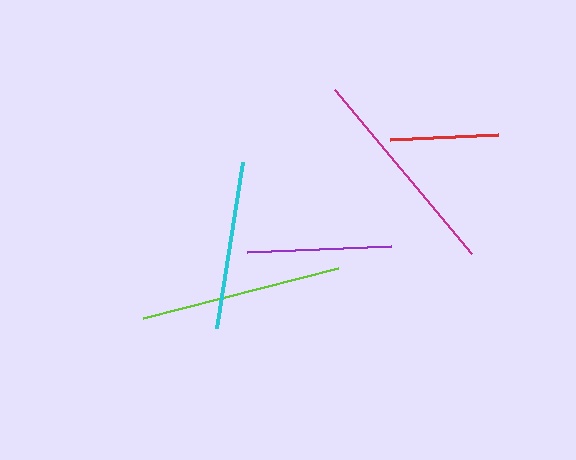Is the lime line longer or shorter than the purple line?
The lime line is longer than the purple line.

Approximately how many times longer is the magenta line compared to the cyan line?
The magenta line is approximately 1.3 times the length of the cyan line.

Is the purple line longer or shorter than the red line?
The purple line is longer than the red line.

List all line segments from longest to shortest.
From longest to shortest: magenta, lime, cyan, purple, red.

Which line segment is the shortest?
The red line is the shortest at approximately 108 pixels.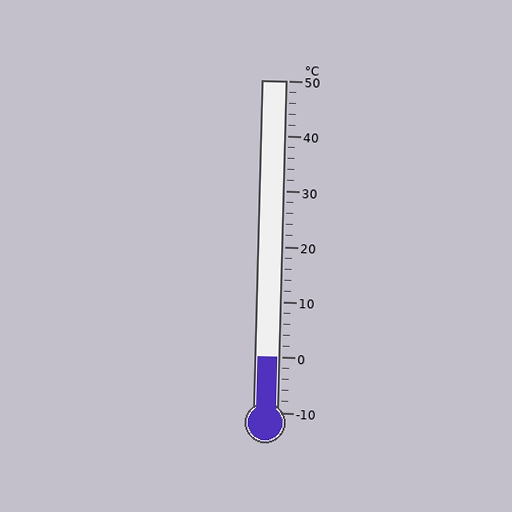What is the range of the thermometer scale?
The thermometer scale ranges from -10°C to 50°C.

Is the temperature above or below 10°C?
The temperature is below 10°C.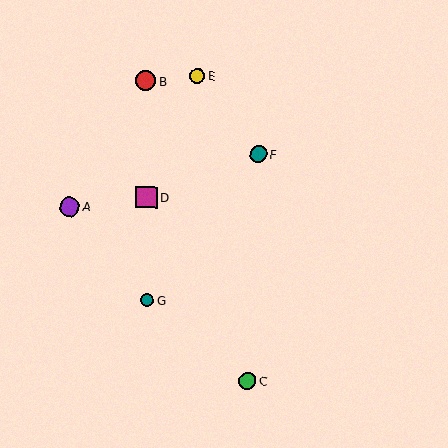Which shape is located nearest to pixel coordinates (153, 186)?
The magenta square (labeled D) at (147, 197) is nearest to that location.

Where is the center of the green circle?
The center of the green circle is at (247, 381).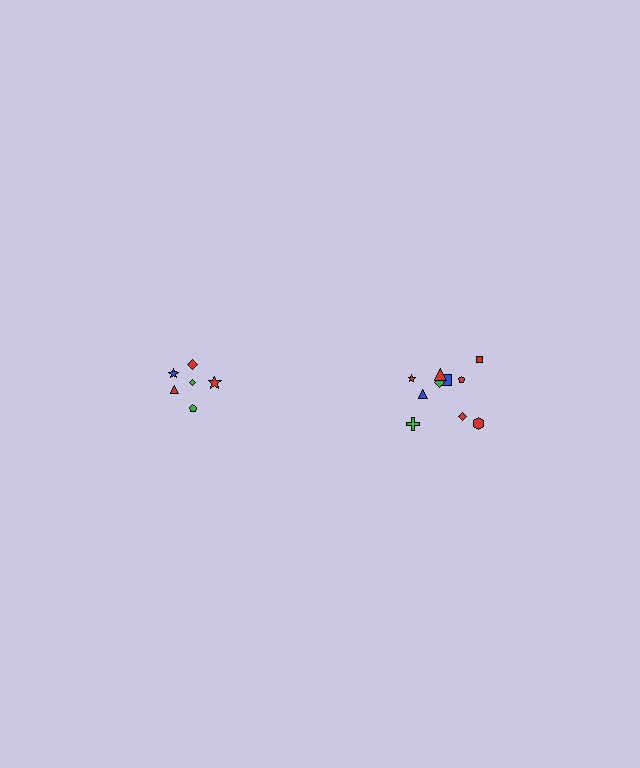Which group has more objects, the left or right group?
The right group.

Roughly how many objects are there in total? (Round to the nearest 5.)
Roughly 15 objects in total.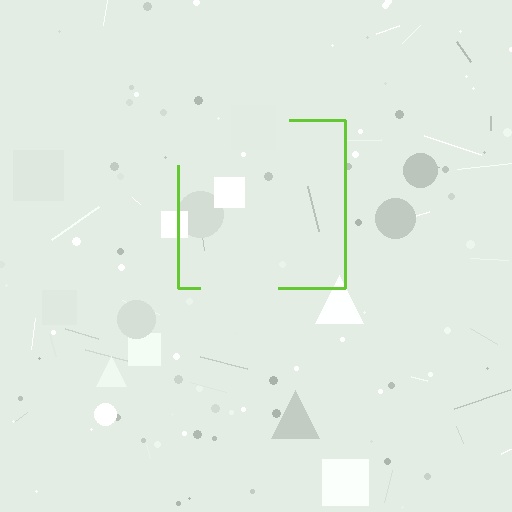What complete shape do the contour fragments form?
The contour fragments form a square.